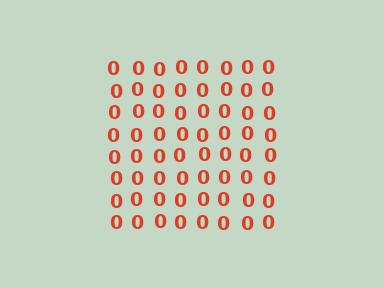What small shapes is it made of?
It is made of small digit 0's.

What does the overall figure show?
The overall figure shows a square.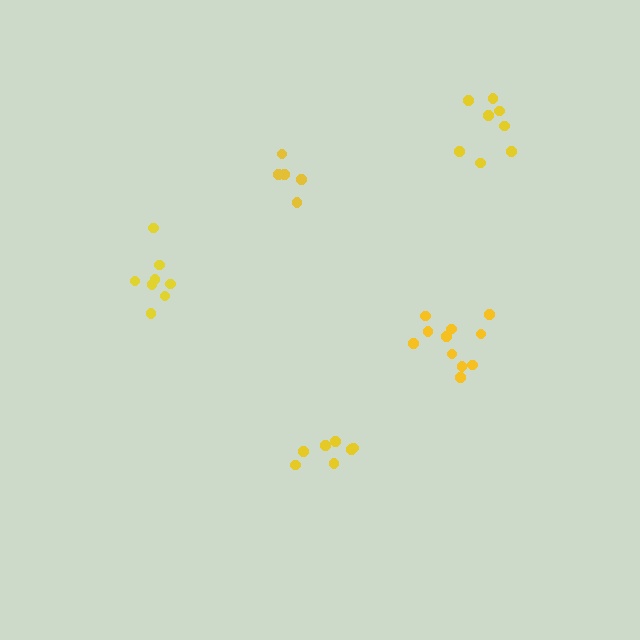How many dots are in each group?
Group 1: 11 dots, Group 2: 7 dots, Group 3: 8 dots, Group 4: 8 dots, Group 5: 5 dots (39 total).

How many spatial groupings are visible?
There are 5 spatial groupings.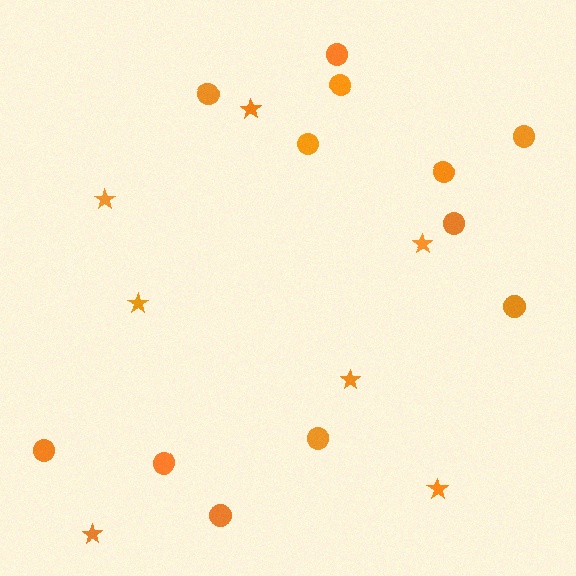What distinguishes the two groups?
There are 2 groups: one group of stars (7) and one group of circles (12).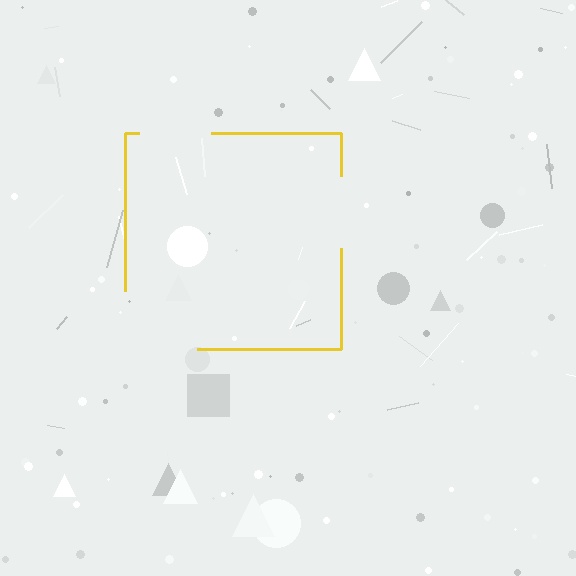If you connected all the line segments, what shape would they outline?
They would outline a square.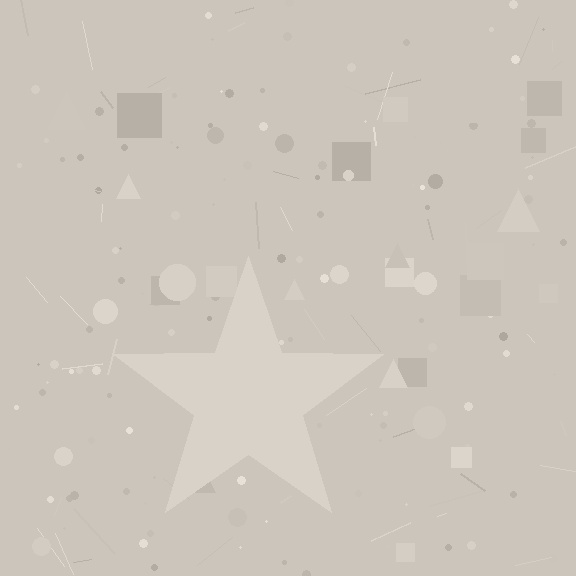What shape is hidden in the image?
A star is hidden in the image.